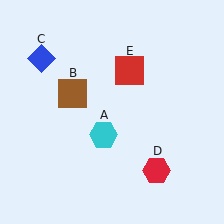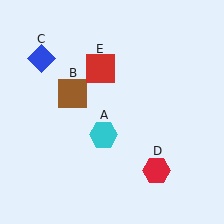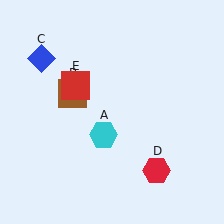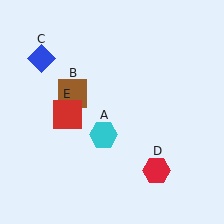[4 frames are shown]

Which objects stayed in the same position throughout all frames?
Cyan hexagon (object A) and brown square (object B) and blue diamond (object C) and red hexagon (object D) remained stationary.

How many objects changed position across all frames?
1 object changed position: red square (object E).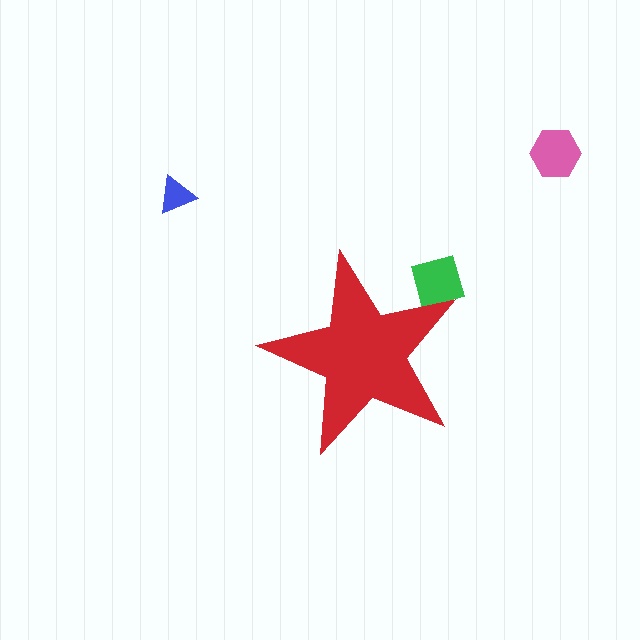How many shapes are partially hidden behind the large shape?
1 shape is partially hidden.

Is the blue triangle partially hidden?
No, the blue triangle is fully visible.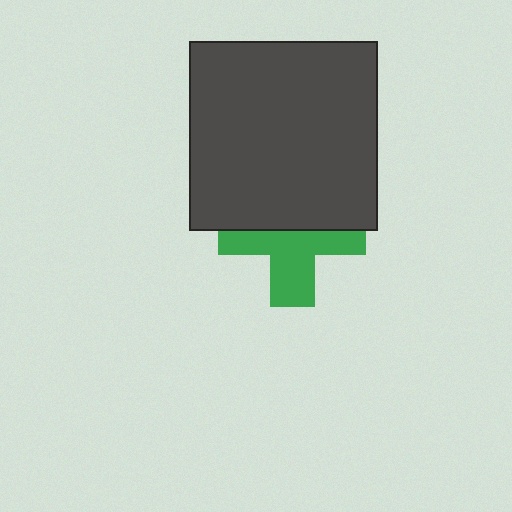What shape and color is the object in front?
The object in front is a dark gray square.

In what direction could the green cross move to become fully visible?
The green cross could move down. That would shift it out from behind the dark gray square entirely.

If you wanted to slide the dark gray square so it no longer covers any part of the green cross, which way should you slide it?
Slide it up — that is the most direct way to separate the two shapes.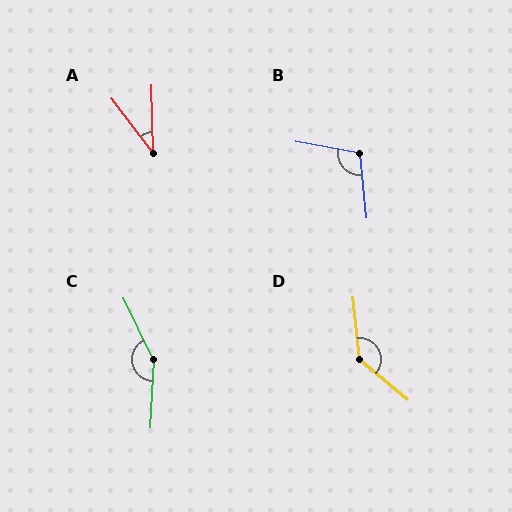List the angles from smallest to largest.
A (36°), B (106°), D (136°), C (151°).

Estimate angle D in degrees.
Approximately 136 degrees.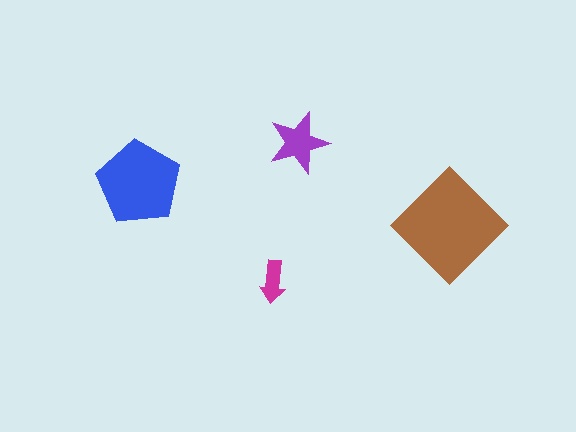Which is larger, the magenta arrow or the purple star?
The purple star.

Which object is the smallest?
The magenta arrow.